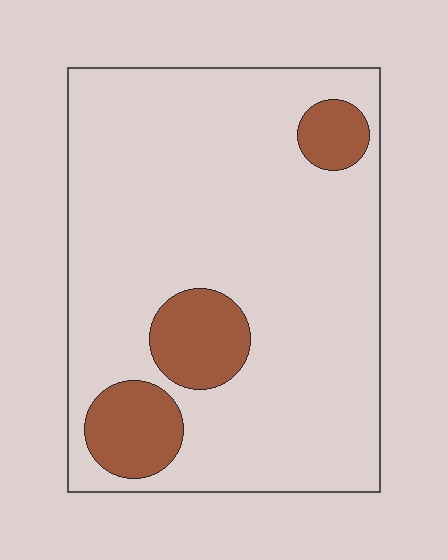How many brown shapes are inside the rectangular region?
3.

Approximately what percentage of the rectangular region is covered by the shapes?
Approximately 15%.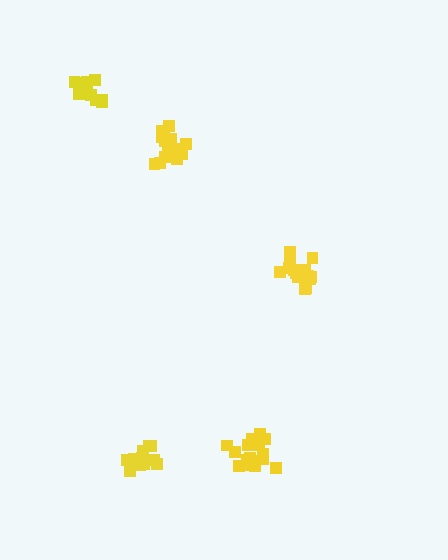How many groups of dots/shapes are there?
There are 5 groups.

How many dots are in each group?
Group 1: 17 dots, Group 2: 17 dots, Group 3: 16 dots, Group 4: 12 dots, Group 5: 11 dots (73 total).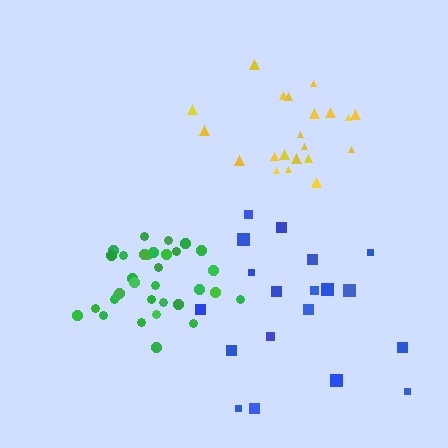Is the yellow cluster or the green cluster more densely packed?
Green.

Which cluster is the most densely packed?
Green.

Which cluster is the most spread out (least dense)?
Blue.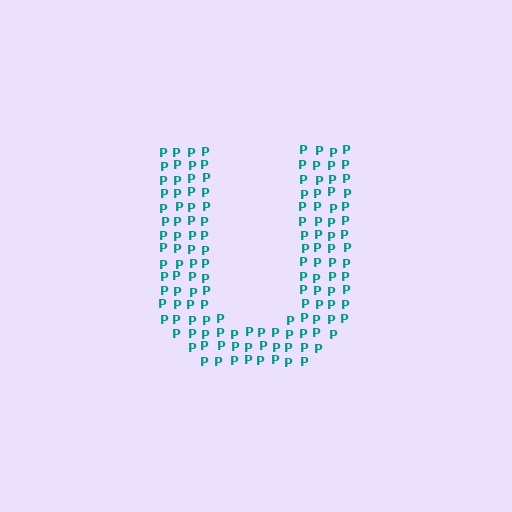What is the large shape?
The large shape is the letter U.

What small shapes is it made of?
It is made of small letter P's.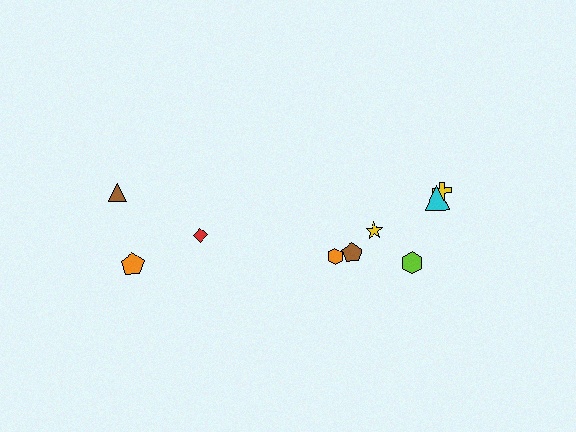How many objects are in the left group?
There are 3 objects.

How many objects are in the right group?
There are 6 objects.